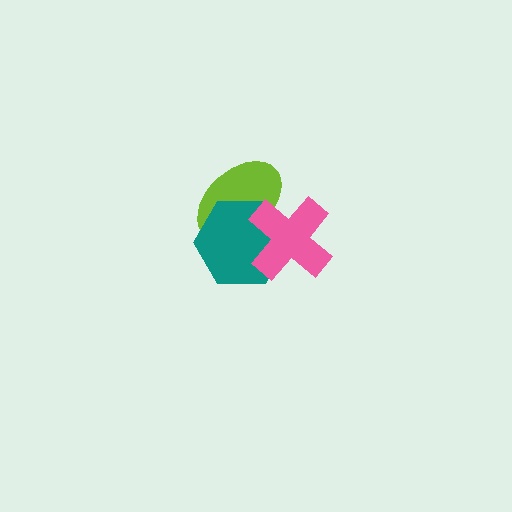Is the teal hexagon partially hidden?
Yes, it is partially covered by another shape.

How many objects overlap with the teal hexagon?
2 objects overlap with the teal hexagon.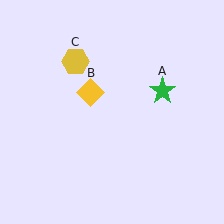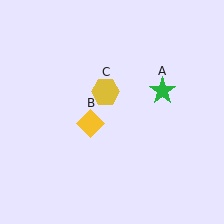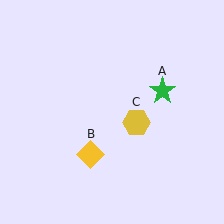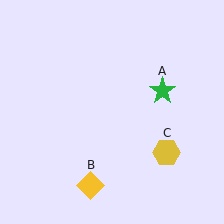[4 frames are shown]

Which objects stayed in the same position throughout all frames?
Green star (object A) remained stationary.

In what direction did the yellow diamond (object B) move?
The yellow diamond (object B) moved down.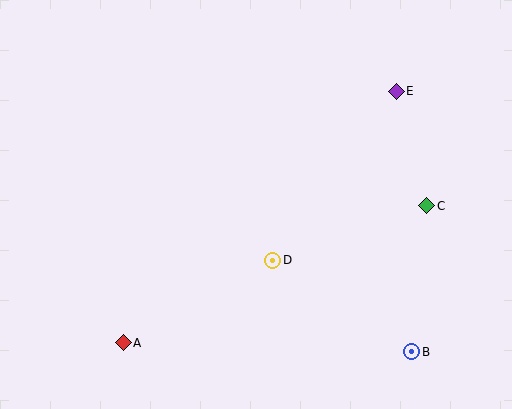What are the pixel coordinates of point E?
Point E is at (396, 91).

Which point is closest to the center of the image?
Point D at (273, 260) is closest to the center.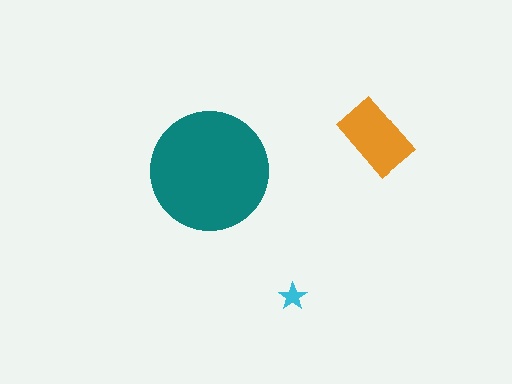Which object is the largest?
The teal circle.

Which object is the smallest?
The cyan star.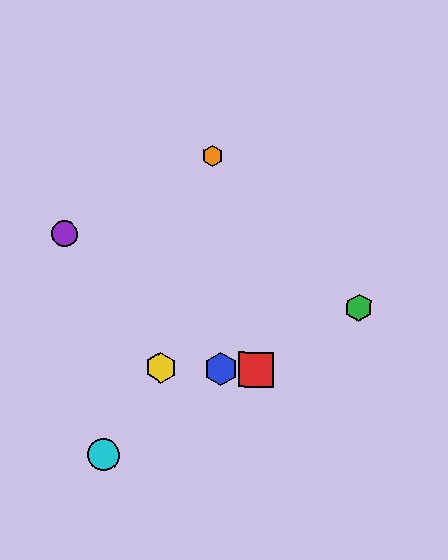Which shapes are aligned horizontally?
The red square, the blue hexagon, the yellow hexagon are aligned horizontally.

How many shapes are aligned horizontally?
3 shapes (the red square, the blue hexagon, the yellow hexagon) are aligned horizontally.